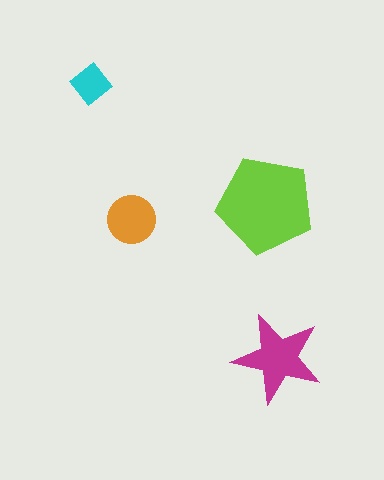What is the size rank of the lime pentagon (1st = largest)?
1st.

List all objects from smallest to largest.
The cyan diamond, the orange circle, the magenta star, the lime pentagon.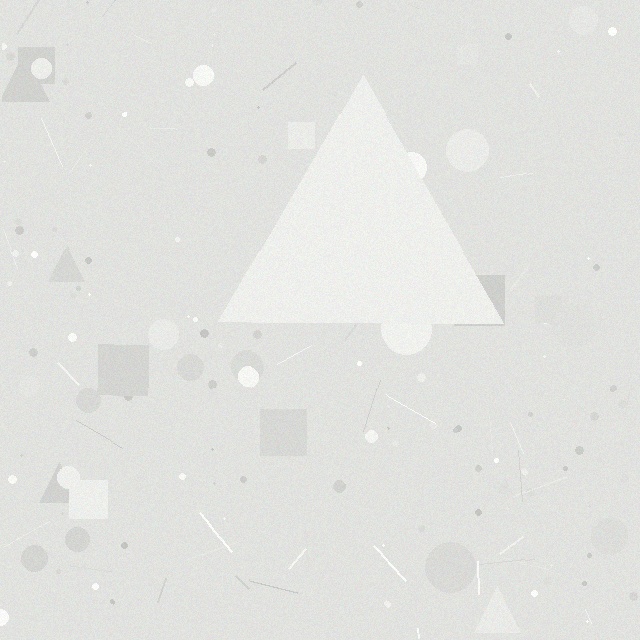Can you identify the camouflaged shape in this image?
The camouflaged shape is a triangle.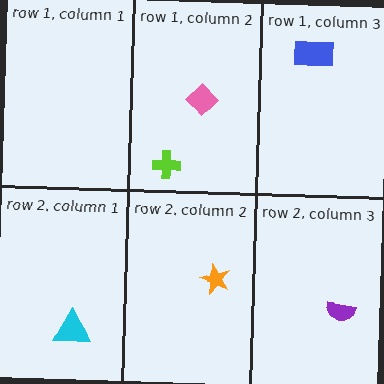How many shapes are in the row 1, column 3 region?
1.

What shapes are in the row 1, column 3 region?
The blue rectangle.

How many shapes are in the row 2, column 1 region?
1.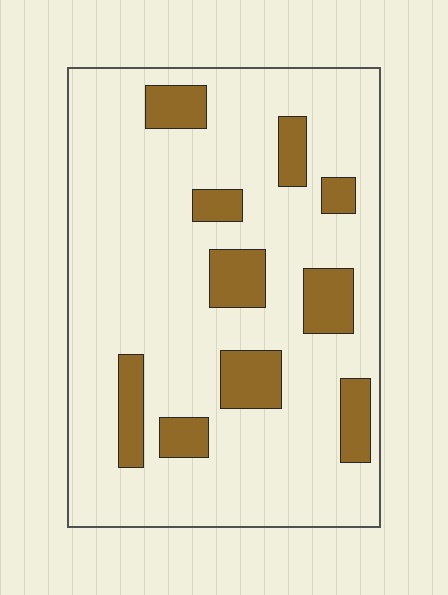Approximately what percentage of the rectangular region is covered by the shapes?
Approximately 20%.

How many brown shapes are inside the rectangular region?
10.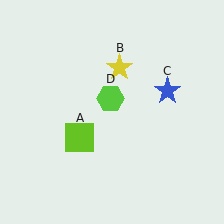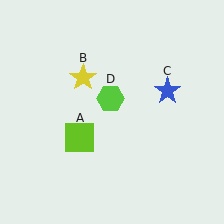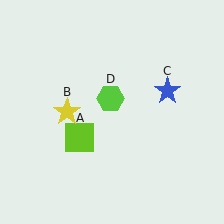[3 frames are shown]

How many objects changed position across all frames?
1 object changed position: yellow star (object B).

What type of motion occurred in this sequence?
The yellow star (object B) rotated counterclockwise around the center of the scene.